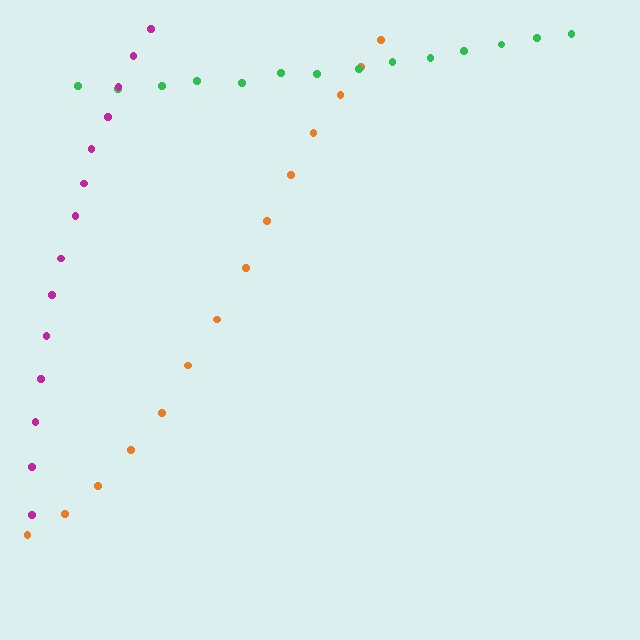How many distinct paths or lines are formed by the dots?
There are 3 distinct paths.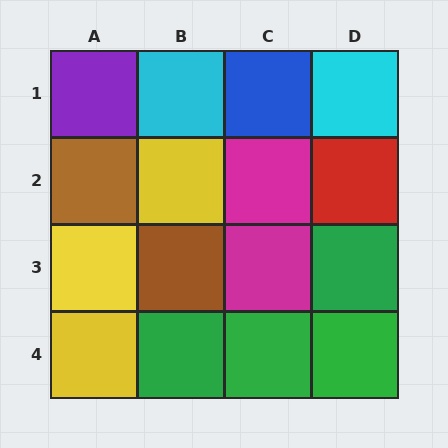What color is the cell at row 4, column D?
Green.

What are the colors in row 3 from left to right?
Yellow, brown, magenta, green.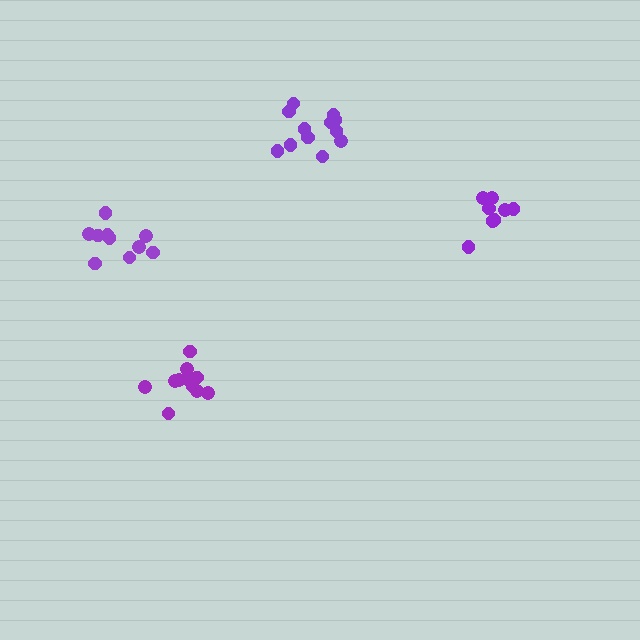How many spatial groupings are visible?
There are 4 spatial groupings.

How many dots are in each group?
Group 1: 8 dots, Group 2: 12 dots, Group 3: 11 dots, Group 4: 10 dots (41 total).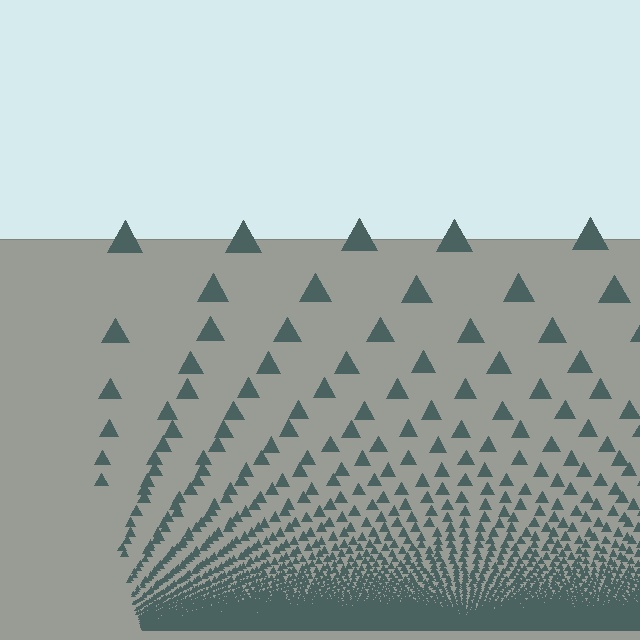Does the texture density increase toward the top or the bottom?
Density increases toward the bottom.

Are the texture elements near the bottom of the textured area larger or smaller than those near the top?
Smaller. The gradient is inverted — elements near the bottom are smaller and denser.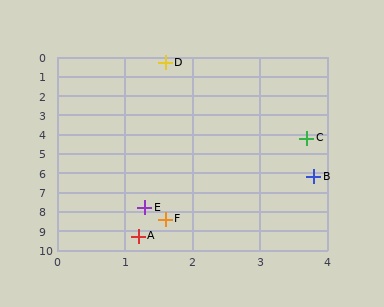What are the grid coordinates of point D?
Point D is at approximately (1.6, 0.3).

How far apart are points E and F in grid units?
Points E and F are about 0.7 grid units apart.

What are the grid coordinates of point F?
Point F is at approximately (1.6, 8.4).